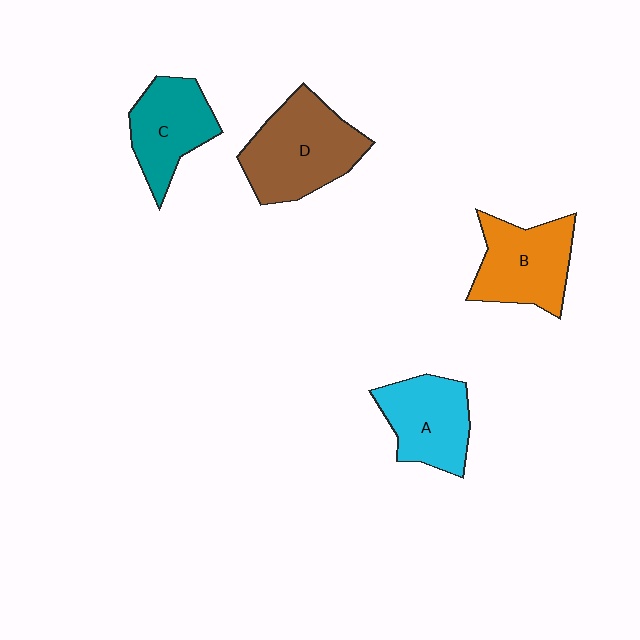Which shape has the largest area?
Shape D (brown).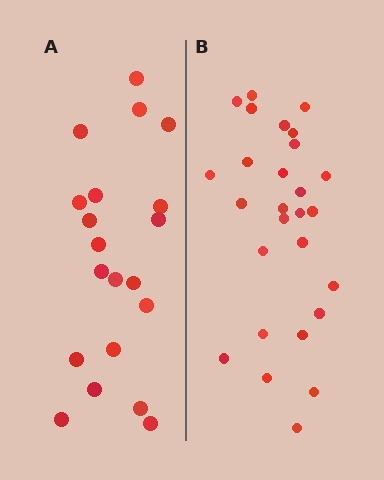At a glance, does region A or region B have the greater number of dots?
Region B (the right region) has more dots.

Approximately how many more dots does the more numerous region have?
Region B has roughly 8 or so more dots than region A.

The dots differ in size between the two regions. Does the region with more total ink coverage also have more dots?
No. Region A has more total ink coverage because its dots are larger, but region B actually contains more individual dots. Total area can be misleading — the number of items is what matters here.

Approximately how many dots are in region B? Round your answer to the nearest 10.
About 30 dots. (The exact count is 27, which rounds to 30.)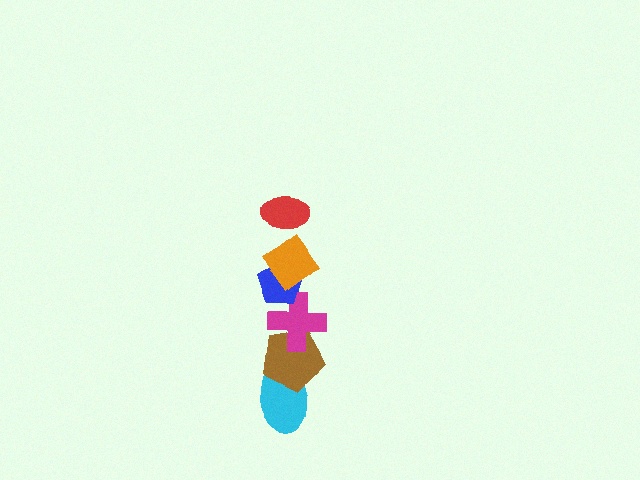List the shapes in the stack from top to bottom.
From top to bottom: the red ellipse, the orange diamond, the blue pentagon, the magenta cross, the brown pentagon, the cyan ellipse.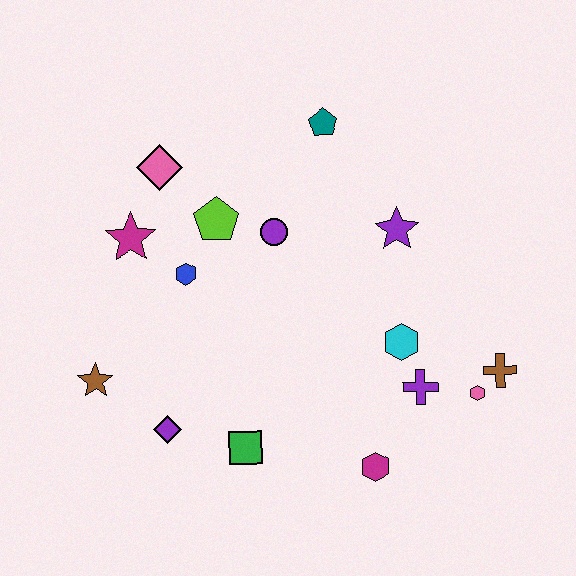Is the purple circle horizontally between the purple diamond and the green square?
No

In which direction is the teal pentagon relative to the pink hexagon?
The teal pentagon is above the pink hexagon.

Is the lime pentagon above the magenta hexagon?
Yes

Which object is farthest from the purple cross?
The pink diamond is farthest from the purple cross.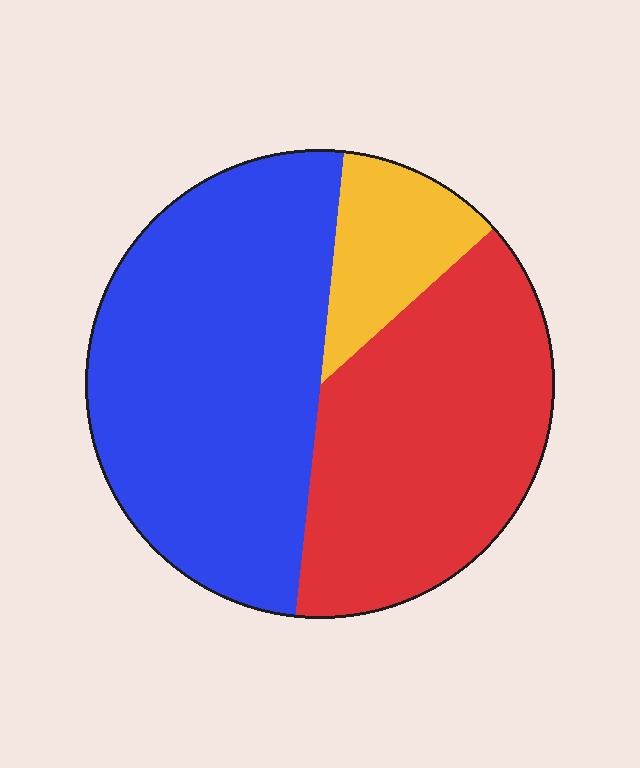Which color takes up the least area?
Yellow, at roughly 10%.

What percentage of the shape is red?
Red covers 38% of the shape.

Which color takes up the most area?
Blue, at roughly 50%.